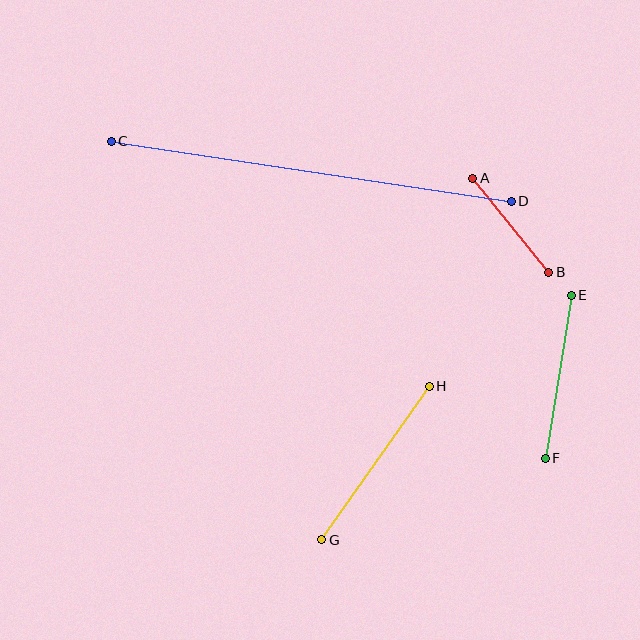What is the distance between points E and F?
The distance is approximately 165 pixels.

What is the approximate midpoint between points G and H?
The midpoint is at approximately (375, 463) pixels.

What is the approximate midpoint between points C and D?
The midpoint is at approximately (311, 171) pixels.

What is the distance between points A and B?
The distance is approximately 121 pixels.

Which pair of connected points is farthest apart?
Points C and D are farthest apart.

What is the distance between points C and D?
The distance is approximately 404 pixels.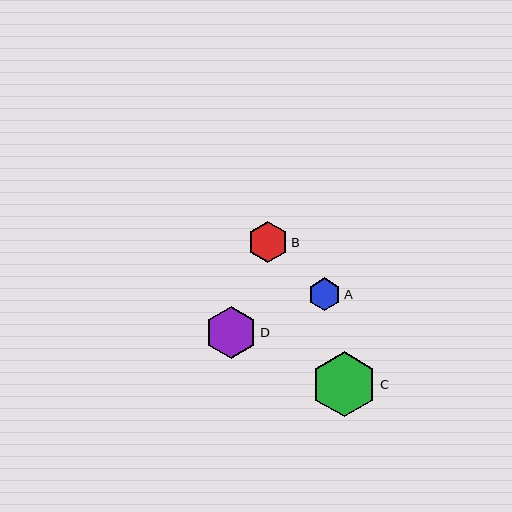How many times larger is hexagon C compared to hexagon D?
Hexagon C is approximately 1.2 times the size of hexagon D.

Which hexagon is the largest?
Hexagon C is the largest with a size of approximately 65 pixels.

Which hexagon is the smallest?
Hexagon A is the smallest with a size of approximately 32 pixels.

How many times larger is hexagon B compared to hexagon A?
Hexagon B is approximately 1.3 times the size of hexagon A.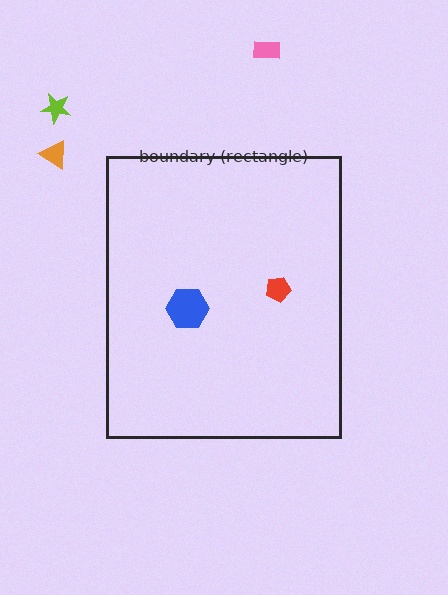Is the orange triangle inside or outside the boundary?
Outside.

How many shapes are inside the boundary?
2 inside, 3 outside.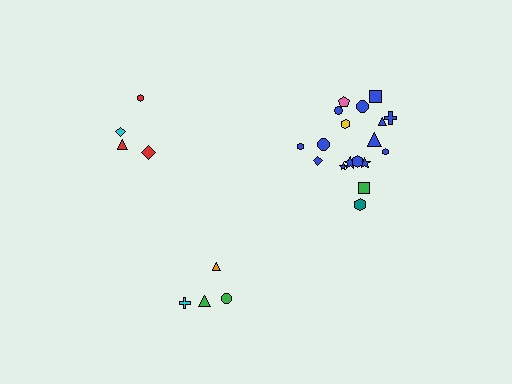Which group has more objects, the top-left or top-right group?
The top-right group.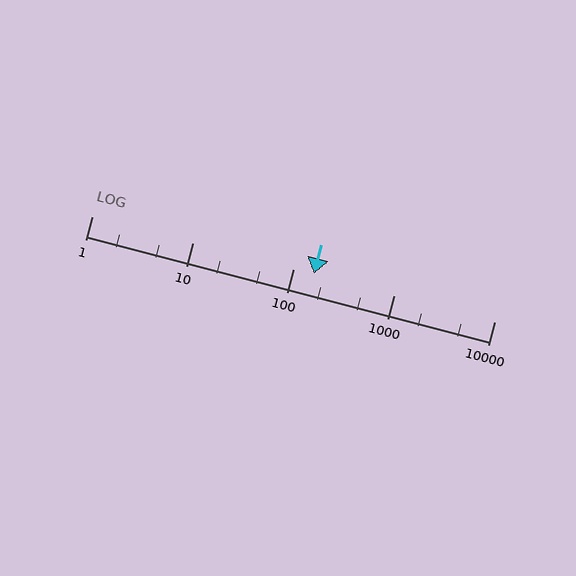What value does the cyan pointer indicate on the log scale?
The pointer indicates approximately 160.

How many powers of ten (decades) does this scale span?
The scale spans 4 decades, from 1 to 10000.